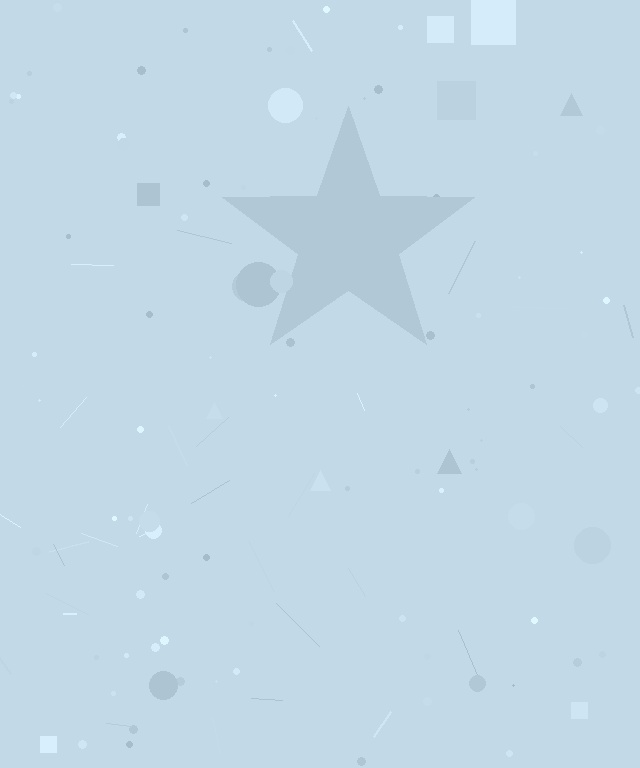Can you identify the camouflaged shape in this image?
The camouflaged shape is a star.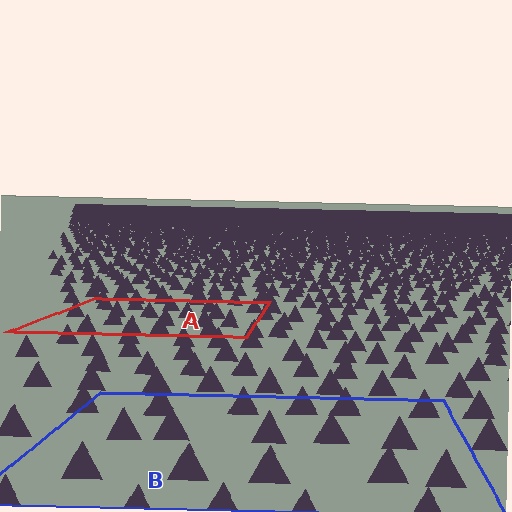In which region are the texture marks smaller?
The texture marks are smaller in region A, because it is farther away.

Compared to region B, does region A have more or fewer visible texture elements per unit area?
Region A has more texture elements per unit area — they are packed more densely because it is farther away.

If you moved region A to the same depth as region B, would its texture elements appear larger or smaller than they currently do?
They would appear larger. At a closer depth, the same texture elements are projected at a bigger on-screen size.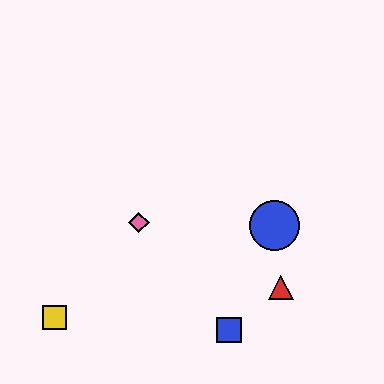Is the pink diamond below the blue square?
No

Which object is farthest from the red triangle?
The yellow square is farthest from the red triangle.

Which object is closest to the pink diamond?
The yellow square is closest to the pink diamond.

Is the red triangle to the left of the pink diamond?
No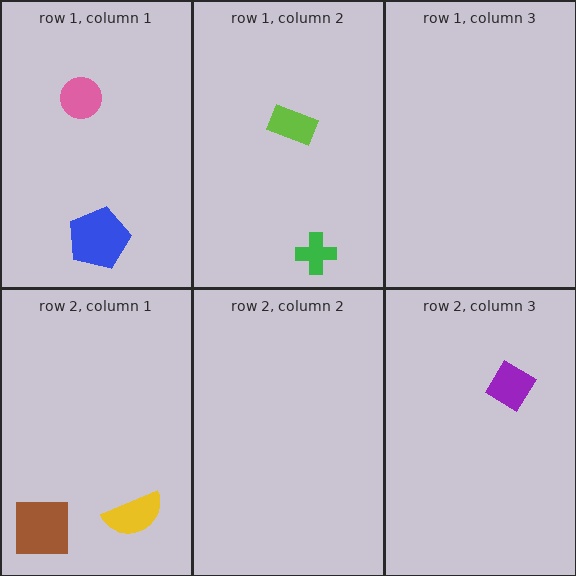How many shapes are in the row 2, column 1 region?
2.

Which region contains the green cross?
The row 1, column 2 region.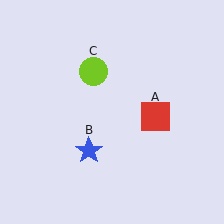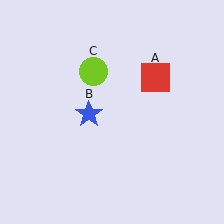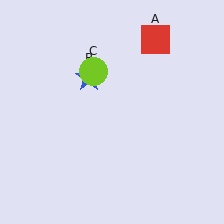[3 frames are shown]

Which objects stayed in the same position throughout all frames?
Lime circle (object C) remained stationary.